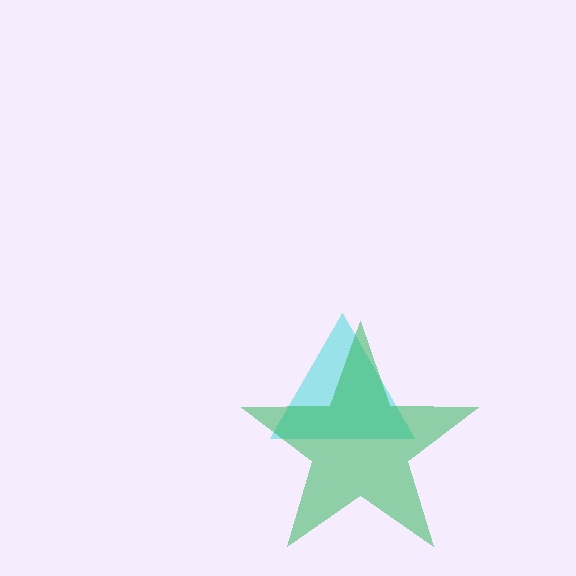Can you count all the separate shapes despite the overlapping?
Yes, there are 2 separate shapes.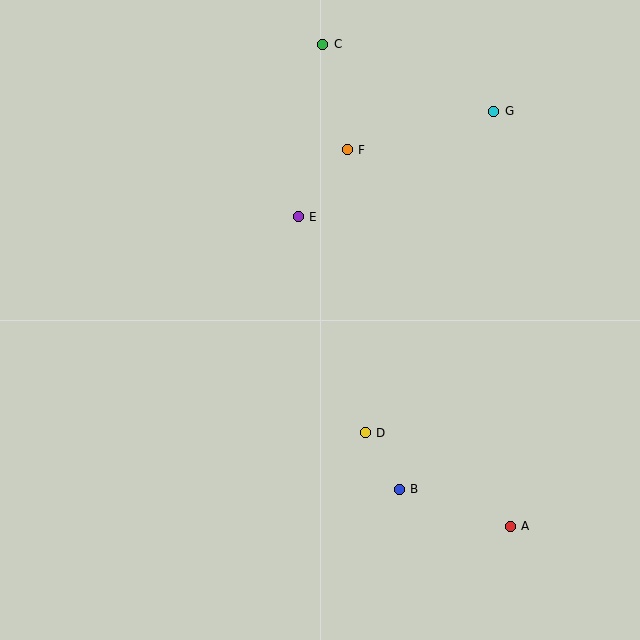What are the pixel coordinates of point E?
Point E is at (298, 217).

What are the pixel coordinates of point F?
Point F is at (347, 150).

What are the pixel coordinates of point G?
Point G is at (494, 111).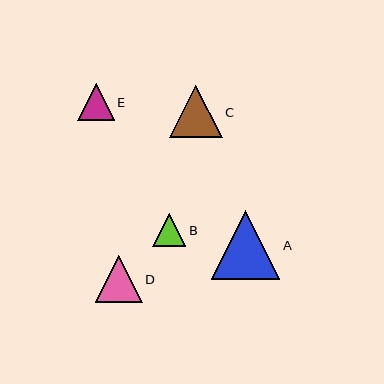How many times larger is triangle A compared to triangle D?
Triangle A is approximately 1.4 times the size of triangle D.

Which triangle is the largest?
Triangle A is the largest with a size of approximately 68 pixels.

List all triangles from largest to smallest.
From largest to smallest: A, C, D, E, B.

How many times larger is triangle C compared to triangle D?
Triangle C is approximately 1.1 times the size of triangle D.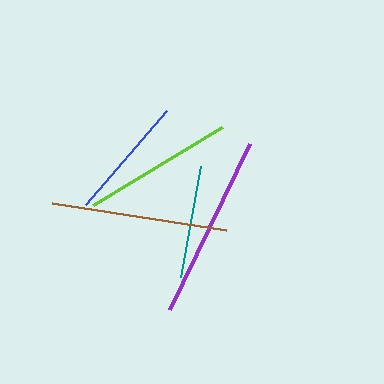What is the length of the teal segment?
The teal segment is approximately 113 pixels long.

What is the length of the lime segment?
The lime segment is approximately 151 pixels long.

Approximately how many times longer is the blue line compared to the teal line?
The blue line is approximately 1.1 times the length of the teal line.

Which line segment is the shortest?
The teal line is the shortest at approximately 113 pixels.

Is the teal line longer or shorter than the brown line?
The brown line is longer than the teal line.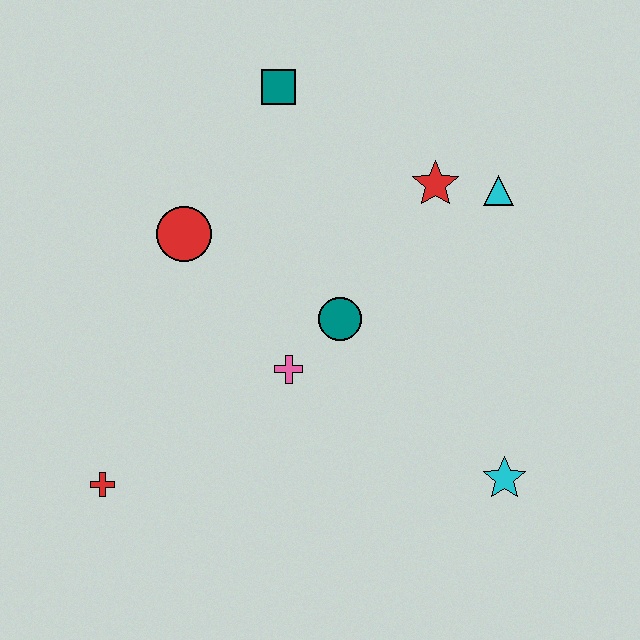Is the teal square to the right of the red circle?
Yes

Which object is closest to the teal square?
The red circle is closest to the teal square.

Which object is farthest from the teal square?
The cyan star is farthest from the teal square.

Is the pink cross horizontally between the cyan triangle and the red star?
No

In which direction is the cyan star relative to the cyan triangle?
The cyan star is below the cyan triangle.